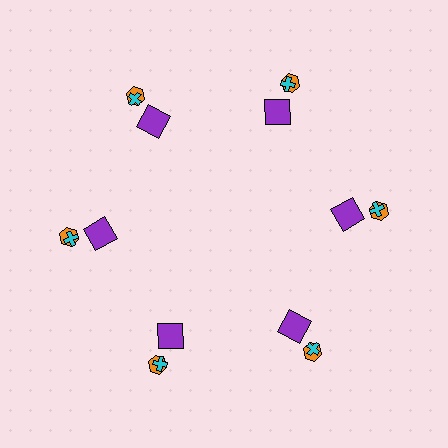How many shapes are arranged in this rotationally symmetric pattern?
There are 18 shapes, arranged in 6 groups of 3.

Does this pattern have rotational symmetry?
Yes, this pattern has 6-fold rotational symmetry. It looks the same after rotating 60 degrees around the center.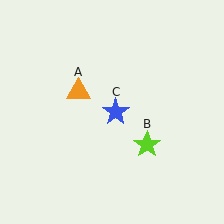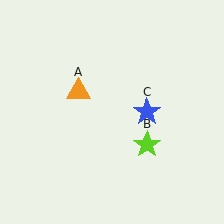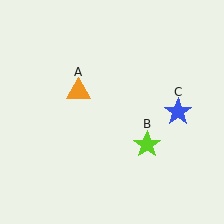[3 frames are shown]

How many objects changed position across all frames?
1 object changed position: blue star (object C).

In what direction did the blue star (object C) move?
The blue star (object C) moved right.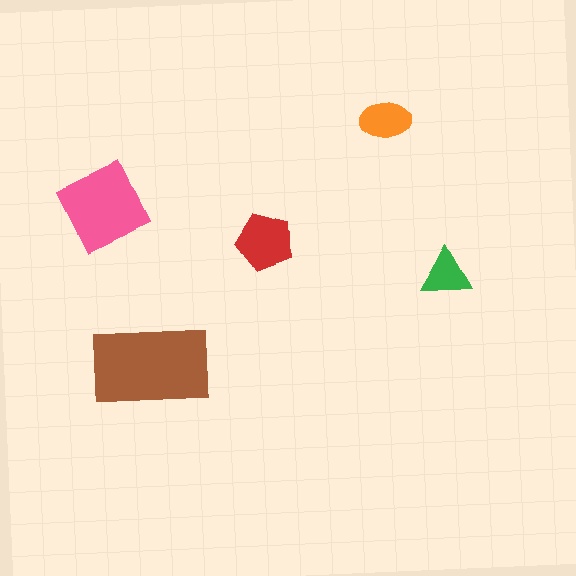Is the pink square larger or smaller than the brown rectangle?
Smaller.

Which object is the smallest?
The green triangle.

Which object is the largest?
The brown rectangle.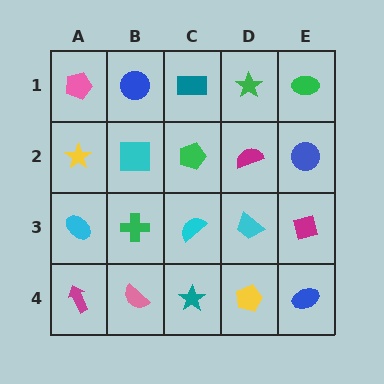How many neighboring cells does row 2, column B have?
4.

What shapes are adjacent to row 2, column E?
A green ellipse (row 1, column E), a magenta diamond (row 3, column E), a magenta semicircle (row 2, column D).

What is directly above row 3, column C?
A green pentagon.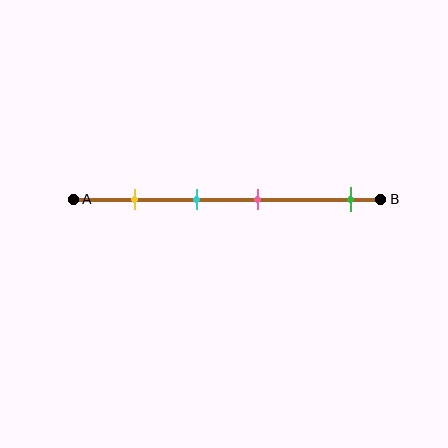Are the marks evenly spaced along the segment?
No, the marks are not evenly spaced.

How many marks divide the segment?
There are 4 marks dividing the segment.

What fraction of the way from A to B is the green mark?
The green mark is approximately 90% (0.9) of the way from A to B.